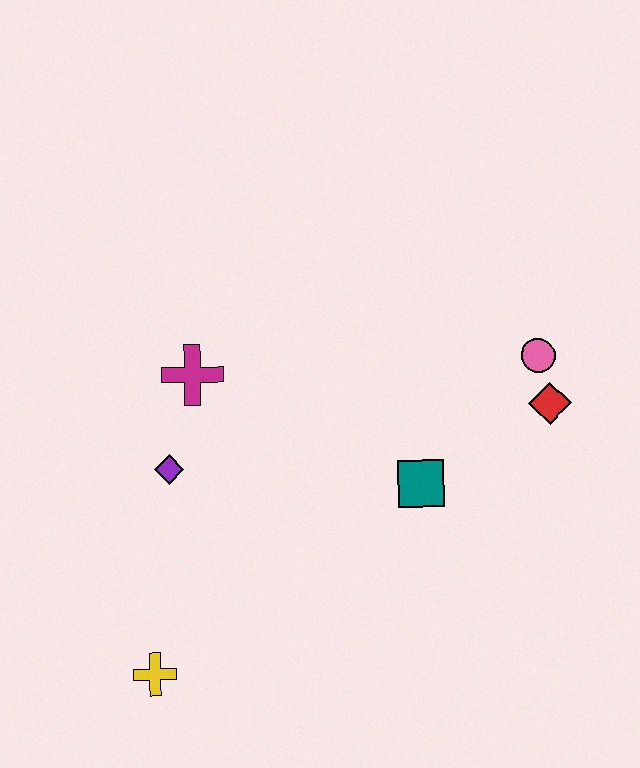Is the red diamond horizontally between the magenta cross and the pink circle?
No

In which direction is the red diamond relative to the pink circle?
The red diamond is below the pink circle.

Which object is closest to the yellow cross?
The purple diamond is closest to the yellow cross.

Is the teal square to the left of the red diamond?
Yes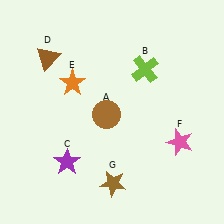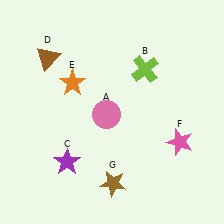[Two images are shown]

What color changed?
The circle (A) changed from brown in Image 1 to pink in Image 2.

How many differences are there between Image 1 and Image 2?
There is 1 difference between the two images.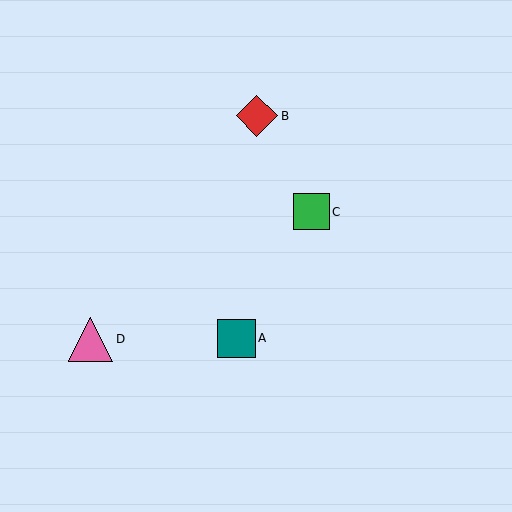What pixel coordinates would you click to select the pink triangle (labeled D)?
Click at (91, 339) to select the pink triangle D.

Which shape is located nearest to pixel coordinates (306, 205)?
The green square (labeled C) at (311, 212) is nearest to that location.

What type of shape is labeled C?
Shape C is a green square.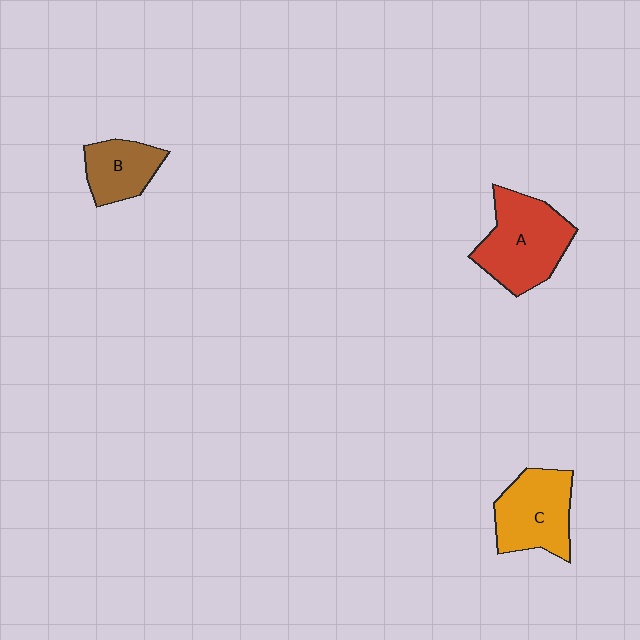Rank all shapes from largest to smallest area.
From largest to smallest: A (red), C (orange), B (brown).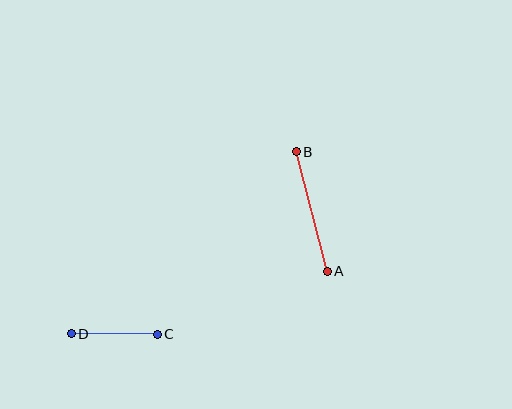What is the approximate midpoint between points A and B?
The midpoint is at approximately (312, 212) pixels.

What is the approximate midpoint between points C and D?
The midpoint is at approximately (114, 334) pixels.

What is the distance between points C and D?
The distance is approximately 86 pixels.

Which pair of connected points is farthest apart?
Points A and B are farthest apart.